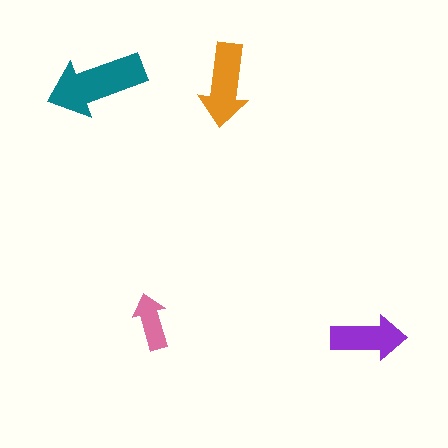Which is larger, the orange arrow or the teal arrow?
The teal one.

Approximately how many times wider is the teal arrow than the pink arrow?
About 2 times wider.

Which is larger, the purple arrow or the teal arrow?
The teal one.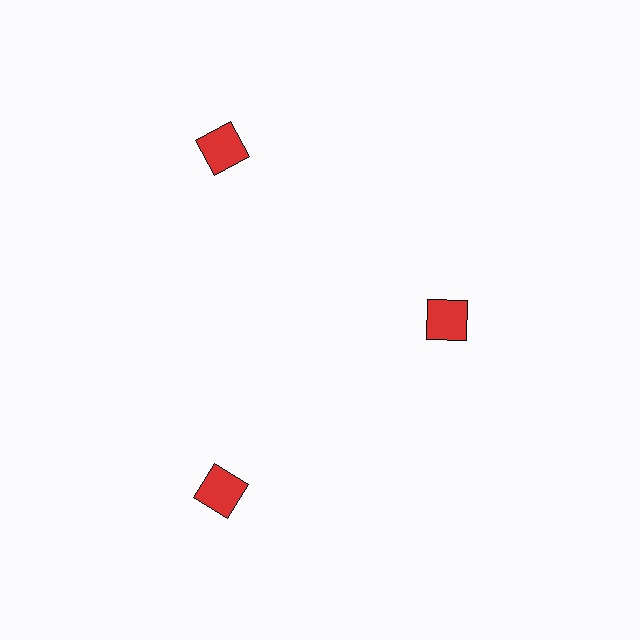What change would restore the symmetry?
The symmetry would be restored by moving it outward, back onto the ring so that all 3 squares sit at equal angles and equal distance from the center.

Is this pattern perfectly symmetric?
No. The 3 red squares are arranged in a ring, but one element near the 3 o'clock position is pulled inward toward the center, breaking the 3-fold rotational symmetry.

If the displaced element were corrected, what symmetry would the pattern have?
It would have 3-fold rotational symmetry — the pattern would map onto itself every 120 degrees.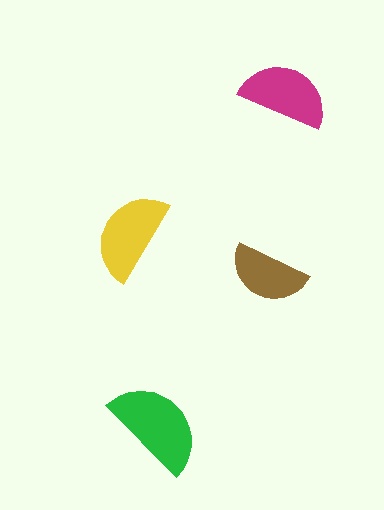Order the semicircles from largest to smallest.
the green one, the yellow one, the magenta one, the brown one.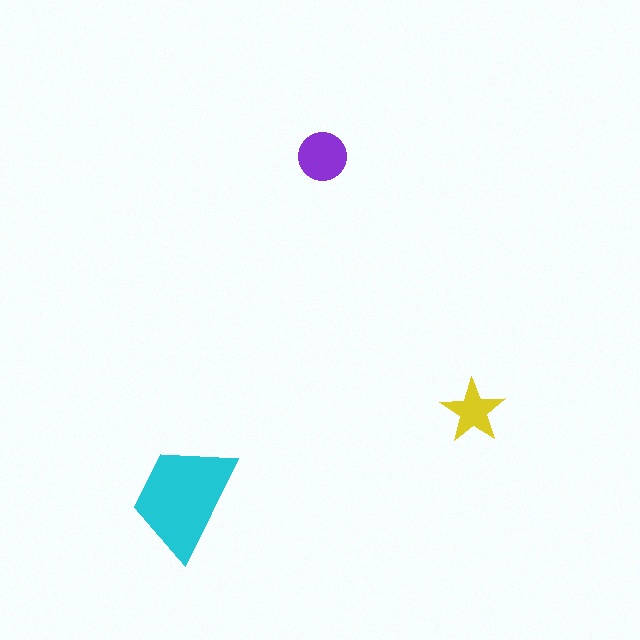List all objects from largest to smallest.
The cyan trapezoid, the purple circle, the yellow star.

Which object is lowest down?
The cyan trapezoid is bottommost.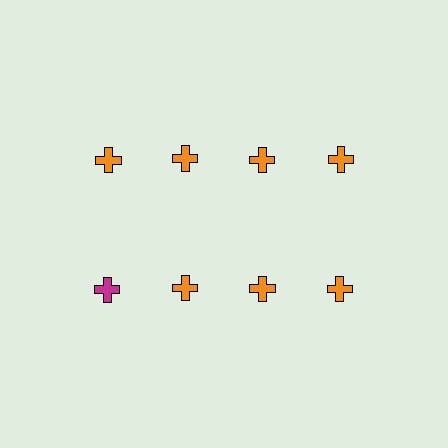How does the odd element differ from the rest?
It has a different color: magenta instead of orange.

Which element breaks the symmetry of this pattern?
The magenta cross in the second row, leftmost column breaks the symmetry. All other shapes are orange crosses.